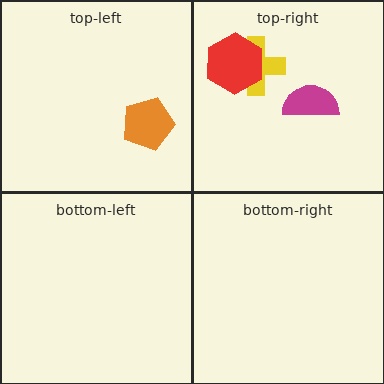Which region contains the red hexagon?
The top-right region.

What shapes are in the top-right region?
The magenta semicircle, the yellow cross, the red hexagon.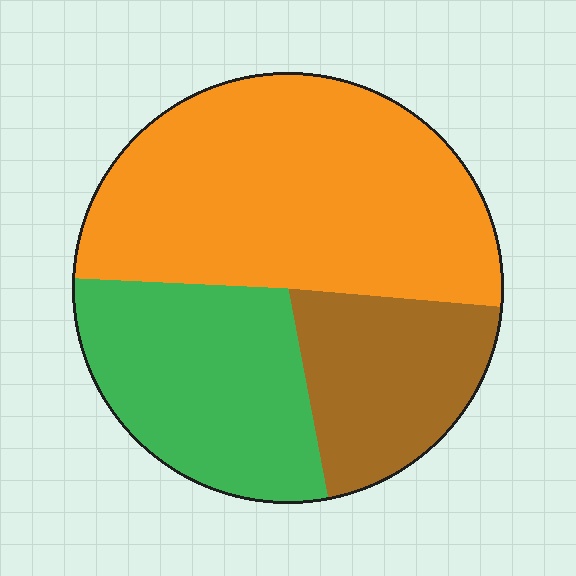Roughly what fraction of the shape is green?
Green takes up about one quarter (1/4) of the shape.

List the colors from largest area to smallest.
From largest to smallest: orange, green, brown.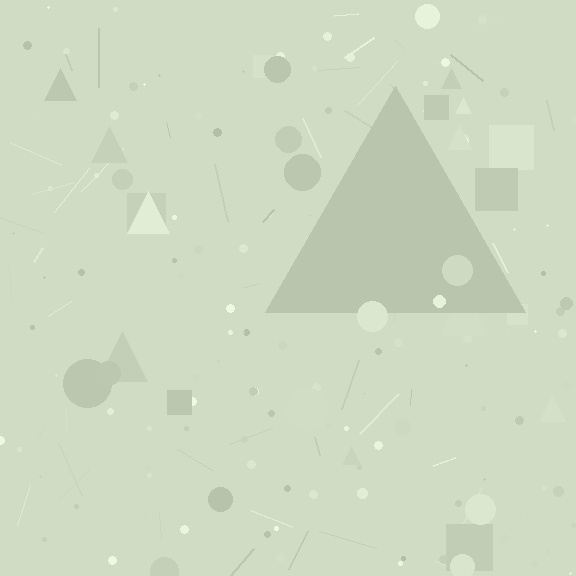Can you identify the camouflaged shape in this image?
The camouflaged shape is a triangle.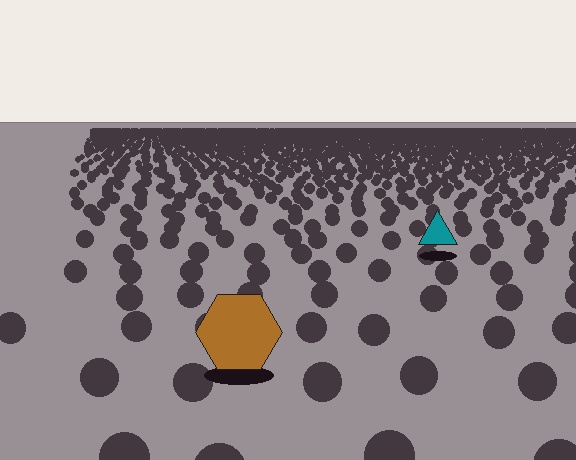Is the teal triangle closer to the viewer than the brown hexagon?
No. The brown hexagon is closer — you can tell from the texture gradient: the ground texture is coarser near it.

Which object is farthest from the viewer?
The teal triangle is farthest from the viewer. It appears smaller and the ground texture around it is denser.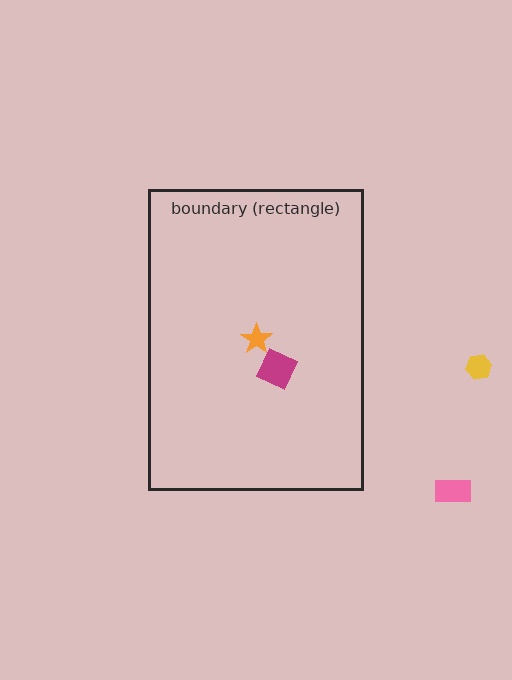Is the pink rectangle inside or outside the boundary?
Outside.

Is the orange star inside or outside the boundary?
Inside.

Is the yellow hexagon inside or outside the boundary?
Outside.